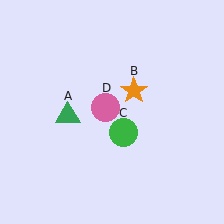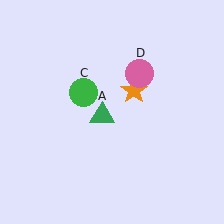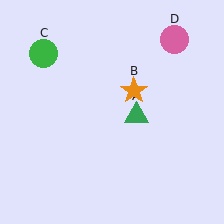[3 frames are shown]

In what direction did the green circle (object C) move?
The green circle (object C) moved up and to the left.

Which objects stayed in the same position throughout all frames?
Orange star (object B) remained stationary.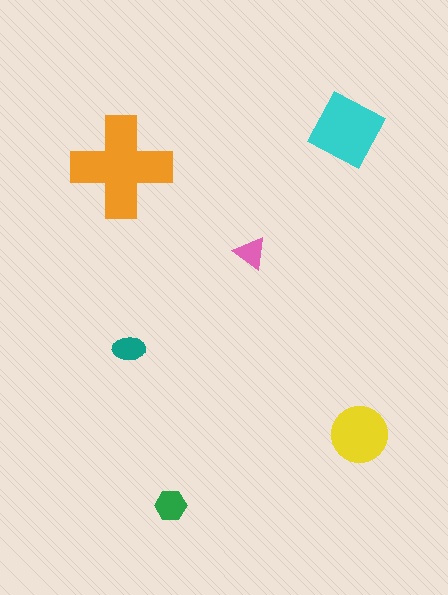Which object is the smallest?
The pink triangle.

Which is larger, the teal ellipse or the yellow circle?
The yellow circle.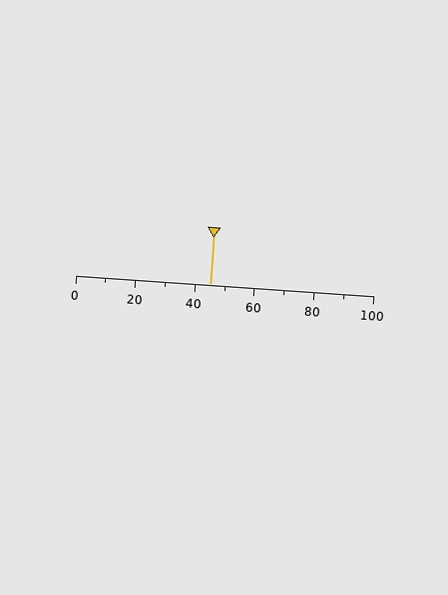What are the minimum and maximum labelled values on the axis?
The axis runs from 0 to 100.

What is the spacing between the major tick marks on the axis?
The major ticks are spaced 20 apart.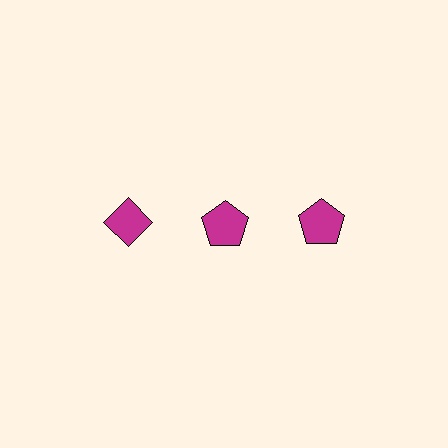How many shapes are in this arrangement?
There are 3 shapes arranged in a grid pattern.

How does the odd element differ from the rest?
It has a different shape: diamond instead of pentagon.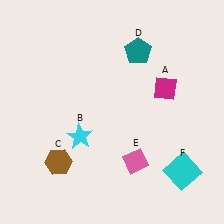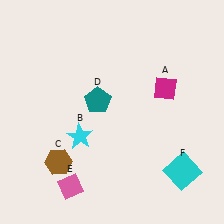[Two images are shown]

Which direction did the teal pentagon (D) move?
The teal pentagon (D) moved down.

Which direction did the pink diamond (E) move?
The pink diamond (E) moved left.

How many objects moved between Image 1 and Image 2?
2 objects moved between the two images.